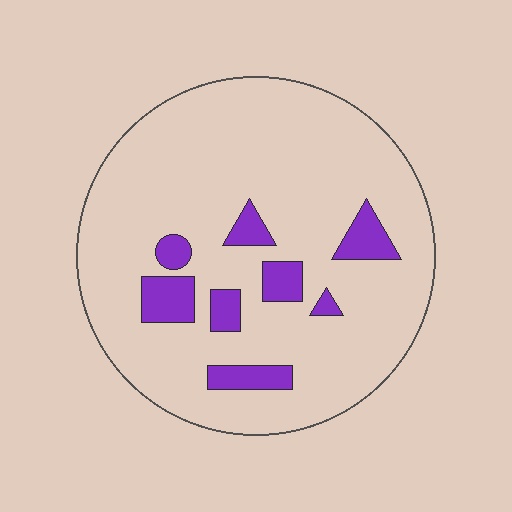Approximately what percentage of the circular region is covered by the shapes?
Approximately 15%.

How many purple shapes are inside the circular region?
8.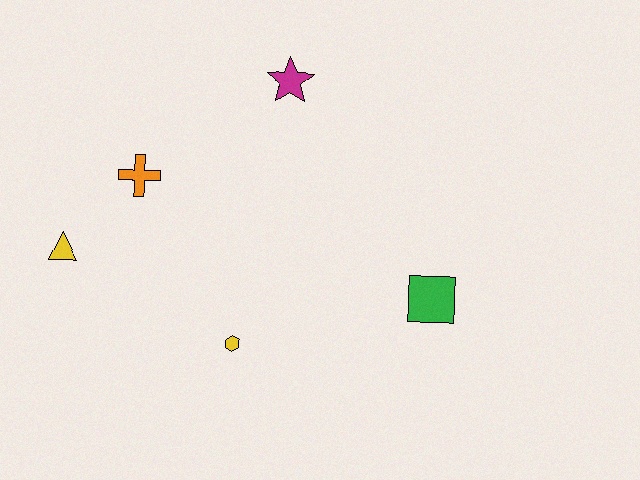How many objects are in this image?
There are 5 objects.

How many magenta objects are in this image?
There is 1 magenta object.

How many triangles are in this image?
There is 1 triangle.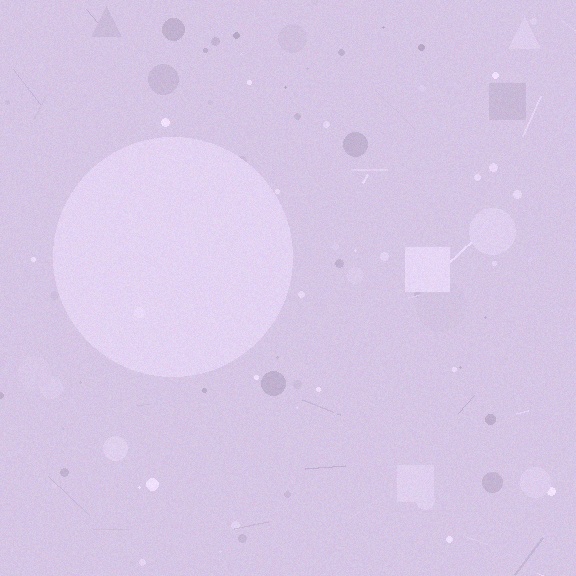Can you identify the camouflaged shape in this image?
The camouflaged shape is a circle.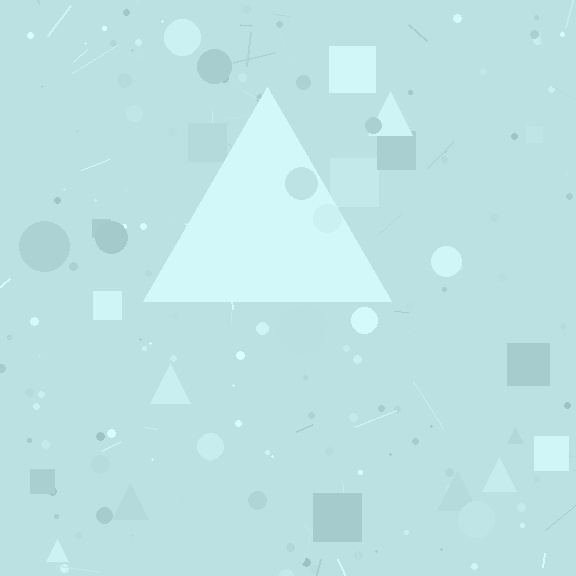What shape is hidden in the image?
A triangle is hidden in the image.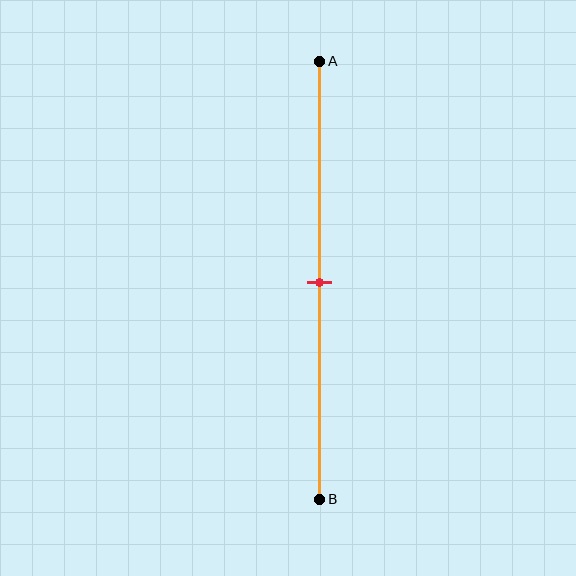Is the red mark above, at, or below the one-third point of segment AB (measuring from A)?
The red mark is below the one-third point of segment AB.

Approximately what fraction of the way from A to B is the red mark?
The red mark is approximately 50% of the way from A to B.